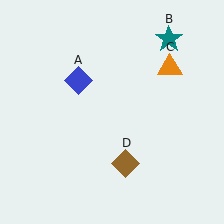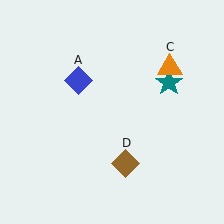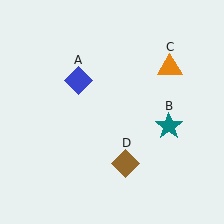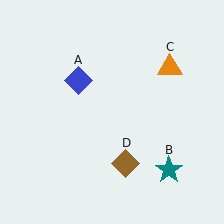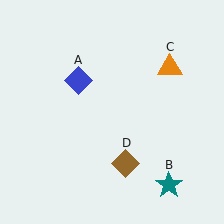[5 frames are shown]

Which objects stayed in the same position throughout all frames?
Blue diamond (object A) and orange triangle (object C) and brown diamond (object D) remained stationary.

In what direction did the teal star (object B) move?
The teal star (object B) moved down.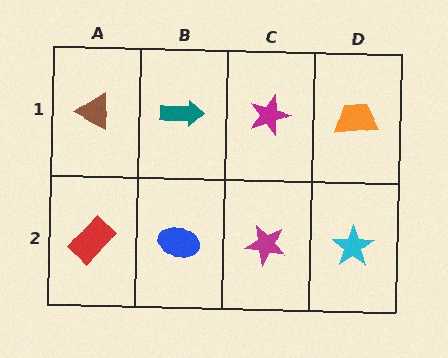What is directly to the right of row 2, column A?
A blue ellipse.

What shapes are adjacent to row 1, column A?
A red rectangle (row 2, column A), a teal arrow (row 1, column B).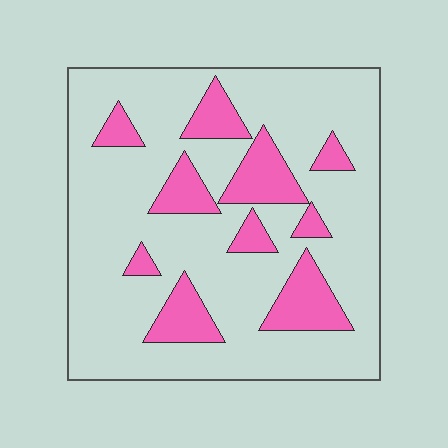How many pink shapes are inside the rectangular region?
10.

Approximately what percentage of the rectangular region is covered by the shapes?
Approximately 20%.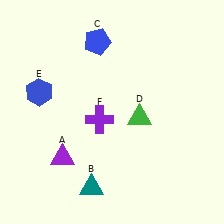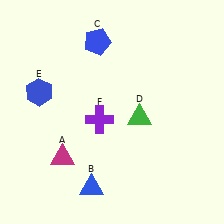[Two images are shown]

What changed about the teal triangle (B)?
In Image 1, B is teal. In Image 2, it changed to blue.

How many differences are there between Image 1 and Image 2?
There are 2 differences between the two images.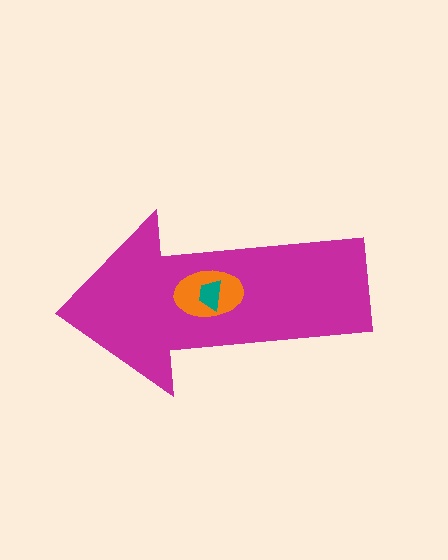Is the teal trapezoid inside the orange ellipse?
Yes.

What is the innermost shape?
The teal trapezoid.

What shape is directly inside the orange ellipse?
The teal trapezoid.